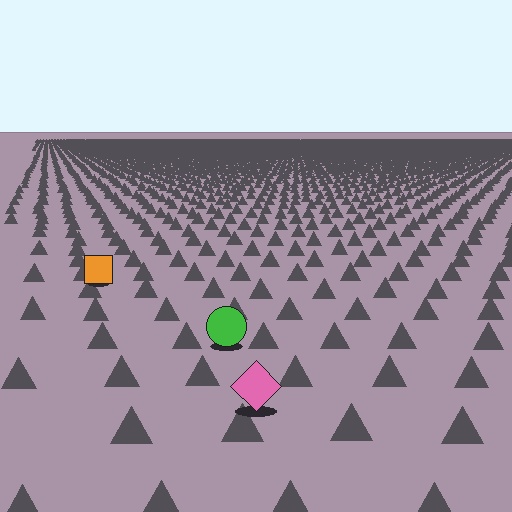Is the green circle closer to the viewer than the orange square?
Yes. The green circle is closer — you can tell from the texture gradient: the ground texture is coarser near it.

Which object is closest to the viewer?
The pink diamond is closest. The texture marks near it are larger and more spread out.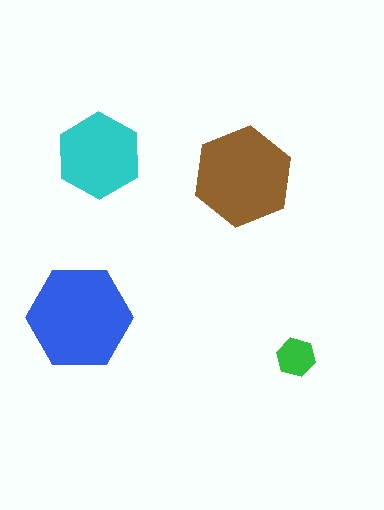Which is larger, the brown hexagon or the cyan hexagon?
The brown one.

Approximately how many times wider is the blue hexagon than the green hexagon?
About 2.5 times wider.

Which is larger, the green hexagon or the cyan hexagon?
The cyan one.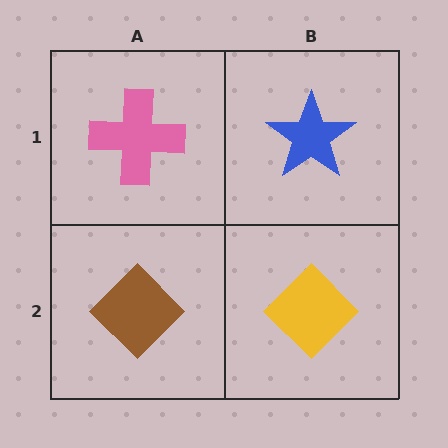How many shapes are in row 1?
2 shapes.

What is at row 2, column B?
A yellow diamond.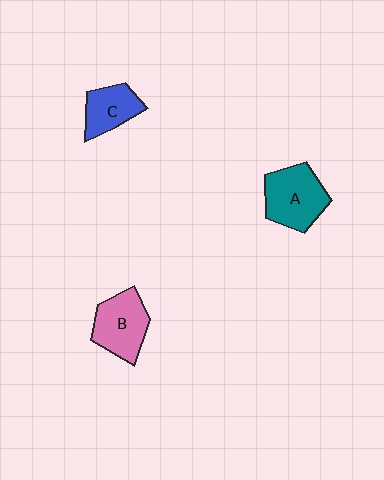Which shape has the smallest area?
Shape C (blue).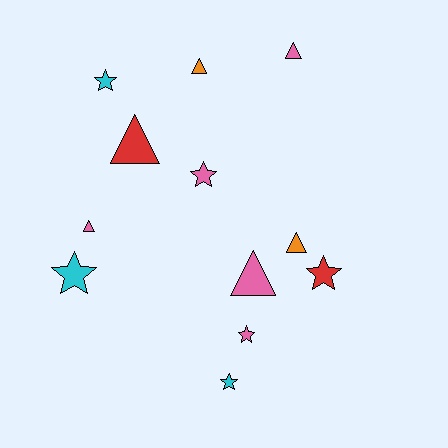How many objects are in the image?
There are 12 objects.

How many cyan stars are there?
There are 3 cyan stars.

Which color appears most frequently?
Pink, with 5 objects.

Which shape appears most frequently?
Star, with 6 objects.